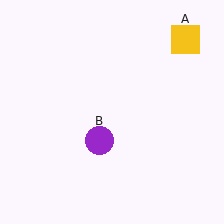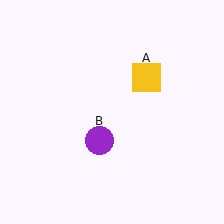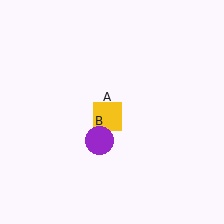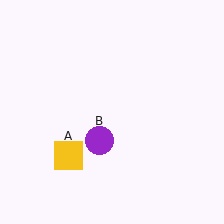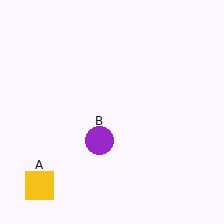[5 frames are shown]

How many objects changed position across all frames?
1 object changed position: yellow square (object A).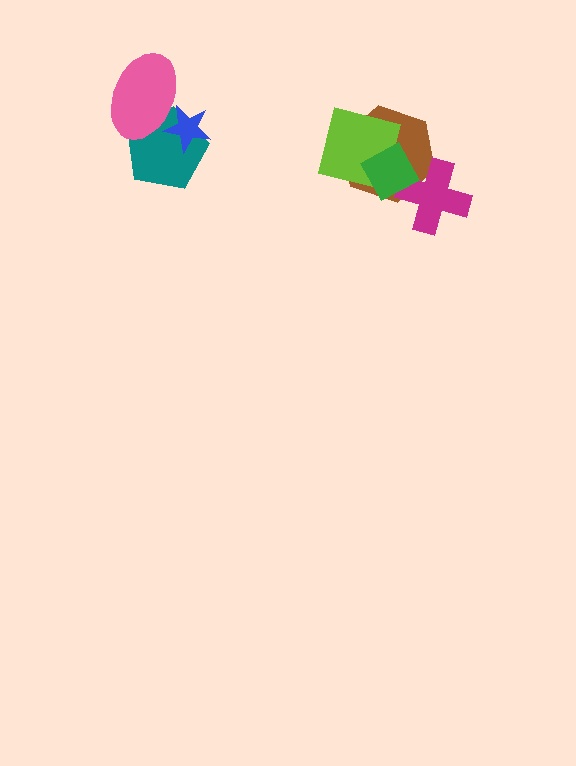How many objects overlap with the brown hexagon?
3 objects overlap with the brown hexagon.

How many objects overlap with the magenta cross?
2 objects overlap with the magenta cross.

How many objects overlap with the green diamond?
3 objects overlap with the green diamond.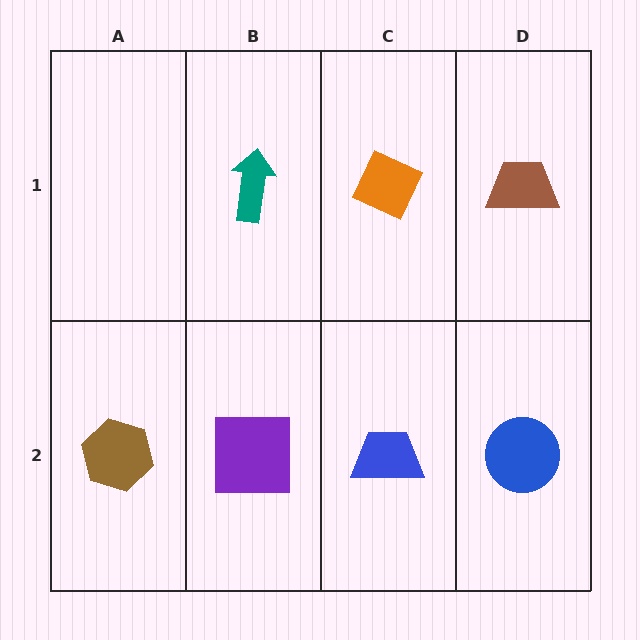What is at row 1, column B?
A teal arrow.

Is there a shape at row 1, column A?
No, that cell is empty.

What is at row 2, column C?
A blue trapezoid.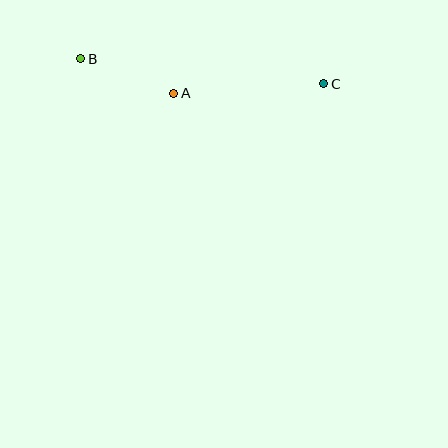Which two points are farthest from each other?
Points B and C are farthest from each other.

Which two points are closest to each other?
Points A and B are closest to each other.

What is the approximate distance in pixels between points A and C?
The distance between A and C is approximately 150 pixels.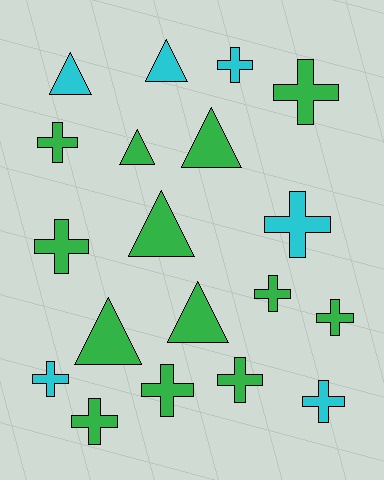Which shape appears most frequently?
Cross, with 12 objects.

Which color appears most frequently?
Green, with 13 objects.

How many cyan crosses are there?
There are 4 cyan crosses.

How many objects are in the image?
There are 19 objects.